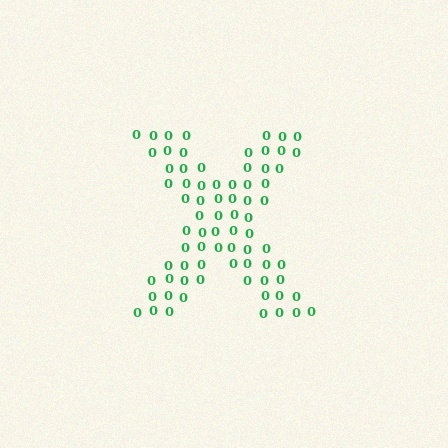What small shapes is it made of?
It is made of small digit 0's.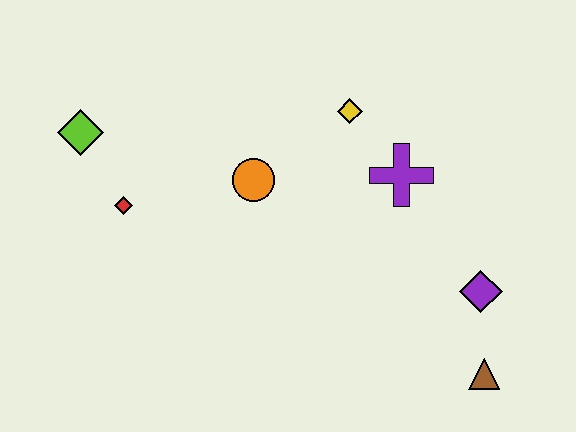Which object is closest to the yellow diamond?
The purple cross is closest to the yellow diamond.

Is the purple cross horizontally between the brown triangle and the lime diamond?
Yes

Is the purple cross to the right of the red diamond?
Yes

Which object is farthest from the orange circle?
The brown triangle is farthest from the orange circle.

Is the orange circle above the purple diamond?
Yes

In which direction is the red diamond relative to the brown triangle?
The red diamond is to the left of the brown triangle.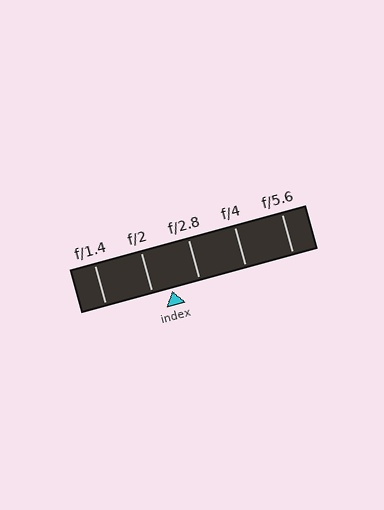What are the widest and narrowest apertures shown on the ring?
The widest aperture shown is f/1.4 and the narrowest is f/5.6.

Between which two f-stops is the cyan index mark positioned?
The index mark is between f/2 and f/2.8.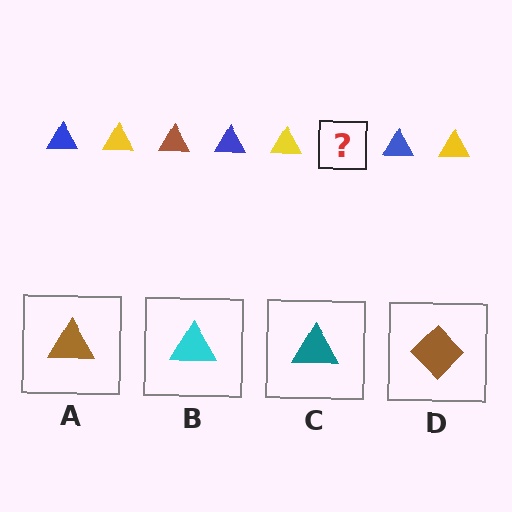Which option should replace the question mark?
Option A.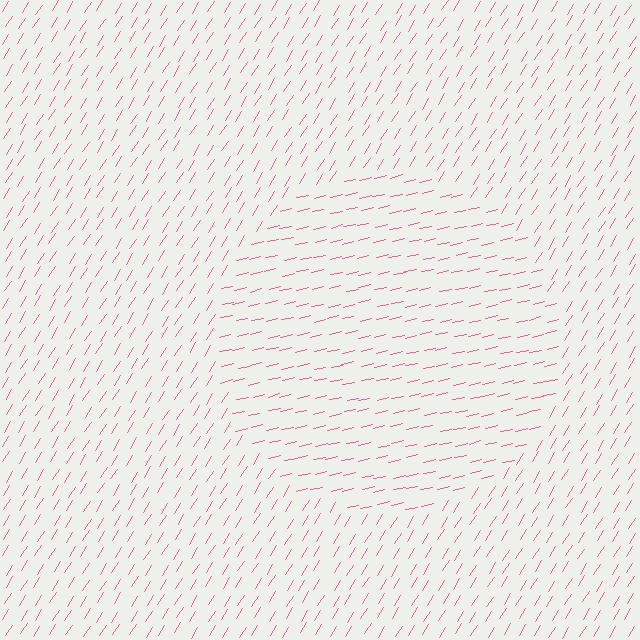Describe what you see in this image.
The image is filled with small pink line segments. A circle region in the image has lines oriented differently from the surrounding lines, creating a visible texture boundary.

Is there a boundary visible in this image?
Yes, there is a texture boundary formed by a change in line orientation.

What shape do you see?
I see a circle.